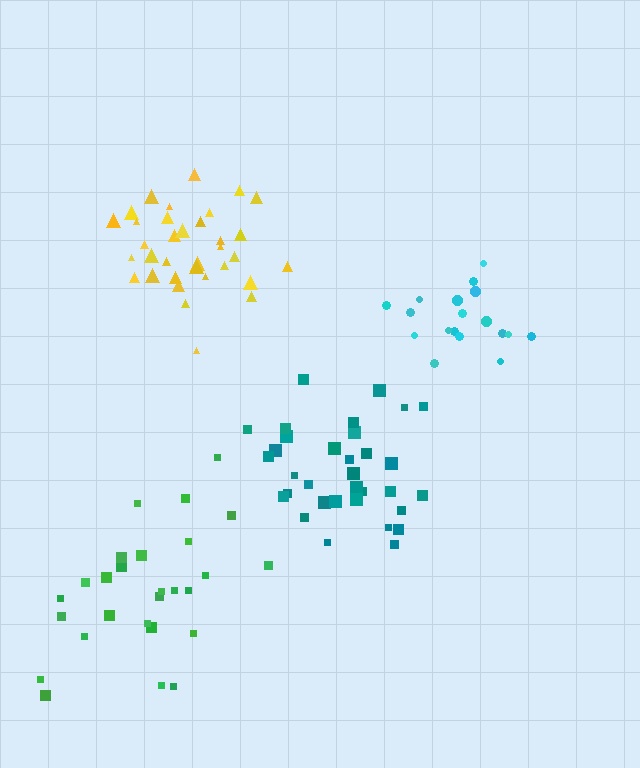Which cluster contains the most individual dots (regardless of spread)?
Yellow (34).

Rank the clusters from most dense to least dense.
yellow, teal, cyan, green.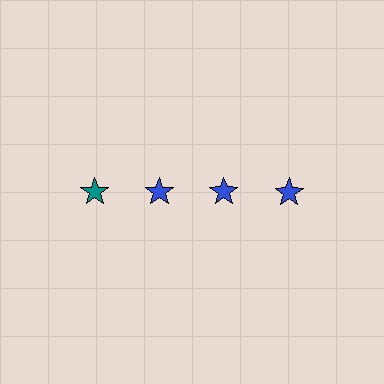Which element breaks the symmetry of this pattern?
The teal star in the top row, leftmost column breaks the symmetry. All other shapes are blue stars.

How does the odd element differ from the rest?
It has a different color: teal instead of blue.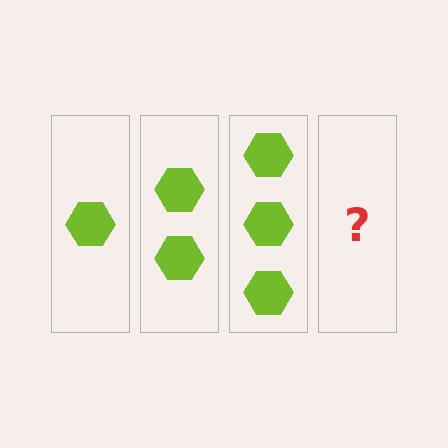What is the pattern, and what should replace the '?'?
The pattern is that each step adds one more hexagon. The '?' should be 4 hexagons.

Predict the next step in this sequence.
The next step is 4 hexagons.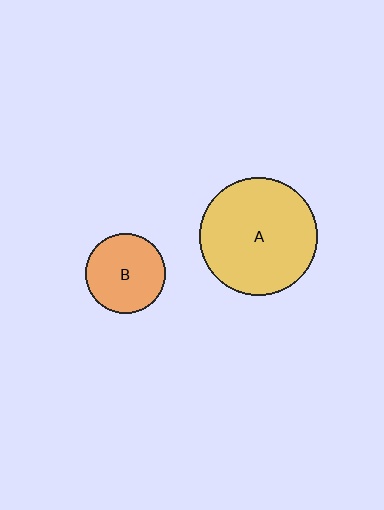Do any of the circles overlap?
No, none of the circles overlap.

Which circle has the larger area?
Circle A (yellow).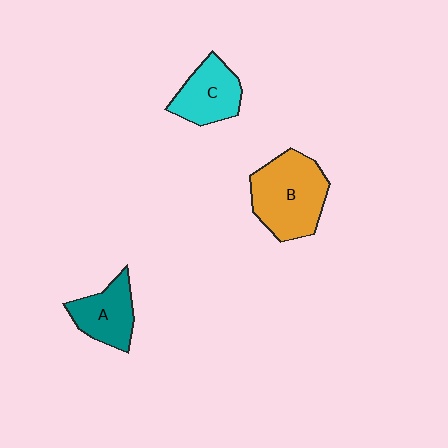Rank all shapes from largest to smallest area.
From largest to smallest: B (orange), C (cyan), A (teal).